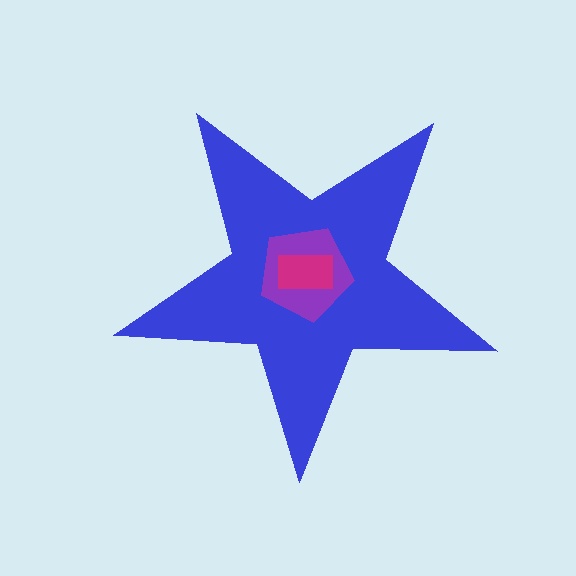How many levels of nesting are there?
3.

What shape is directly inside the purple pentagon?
The magenta rectangle.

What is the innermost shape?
The magenta rectangle.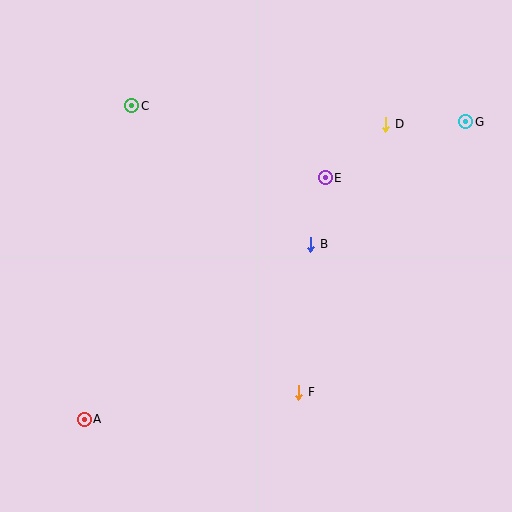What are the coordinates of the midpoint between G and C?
The midpoint between G and C is at (299, 114).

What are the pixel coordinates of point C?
Point C is at (132, 106).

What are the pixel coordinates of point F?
Point F is at (298, 392).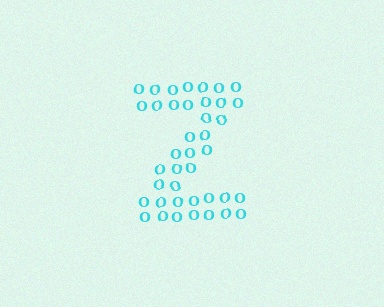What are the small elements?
The small elements are letter O's.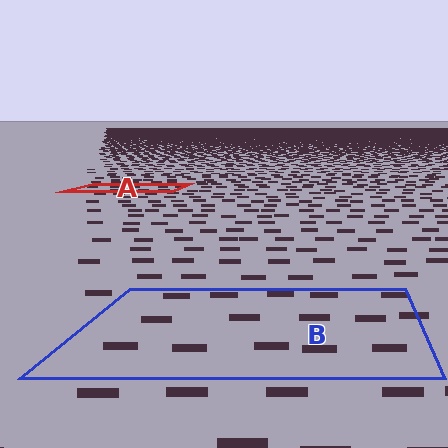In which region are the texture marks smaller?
The texture marks are smaller in region A, because it is farther away.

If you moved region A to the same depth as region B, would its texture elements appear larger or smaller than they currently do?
They would appear larger. At a closer depth, the same texture elements are projected at a bigger on-screen size.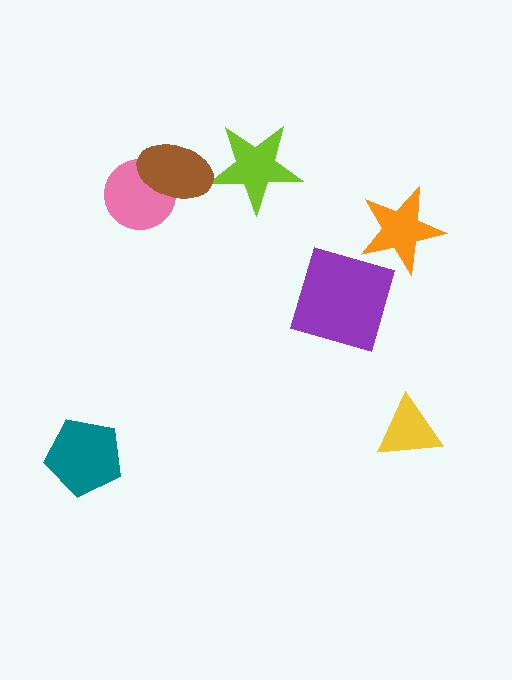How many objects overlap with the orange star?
0 objects overlap with the orange star.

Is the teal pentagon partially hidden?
No, no other shape covers it.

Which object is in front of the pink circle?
The brown ellipse is in front of the pink circle.